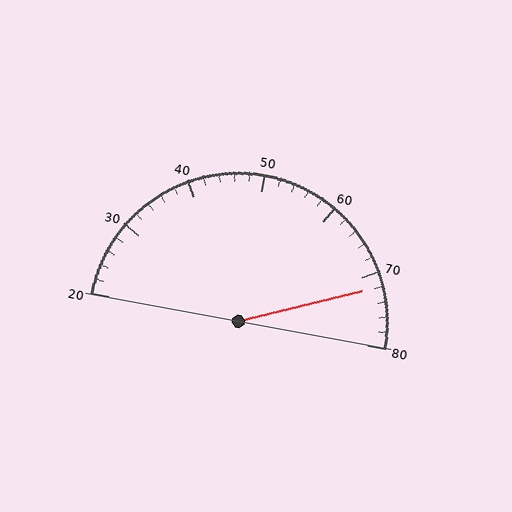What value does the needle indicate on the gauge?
The needle indicates approximately 72.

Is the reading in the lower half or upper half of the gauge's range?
The reading is in the upper half of the range (20 to 80).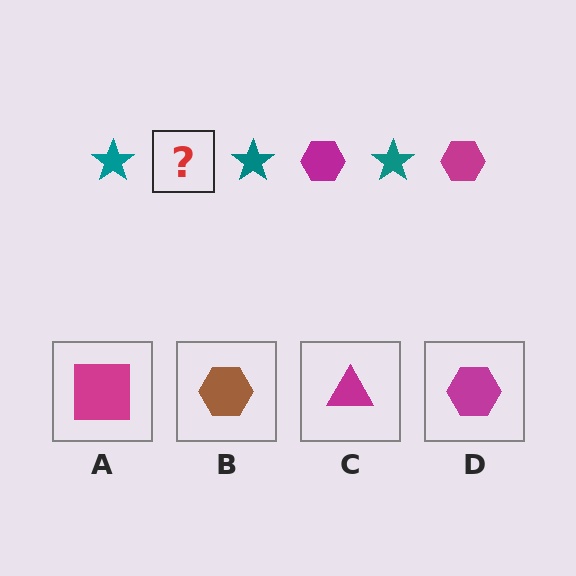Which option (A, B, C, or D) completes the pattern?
D.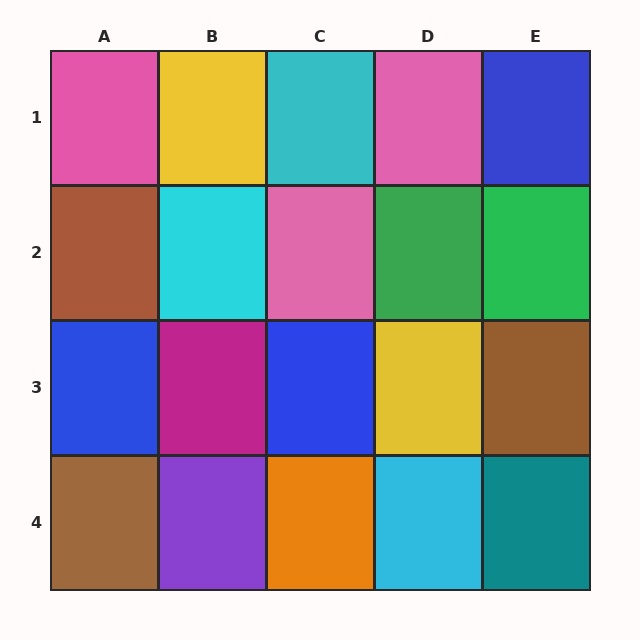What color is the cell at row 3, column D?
Yellow.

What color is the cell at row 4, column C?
Orange.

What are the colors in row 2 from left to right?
Brown, cyan, pink, green, green.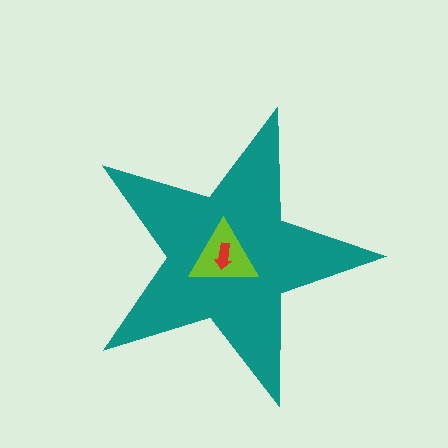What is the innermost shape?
The red arrow.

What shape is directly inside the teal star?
The lime triangle.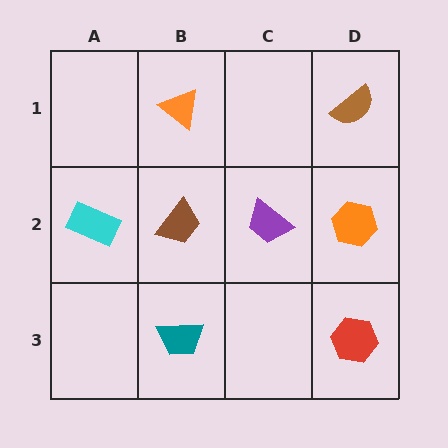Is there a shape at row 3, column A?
No, that cell is empty.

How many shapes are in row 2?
4 shapes.